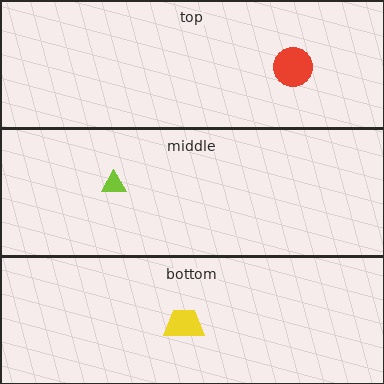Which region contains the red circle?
The top region.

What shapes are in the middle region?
The lime triangle.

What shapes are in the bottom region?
The yellow trapezoid.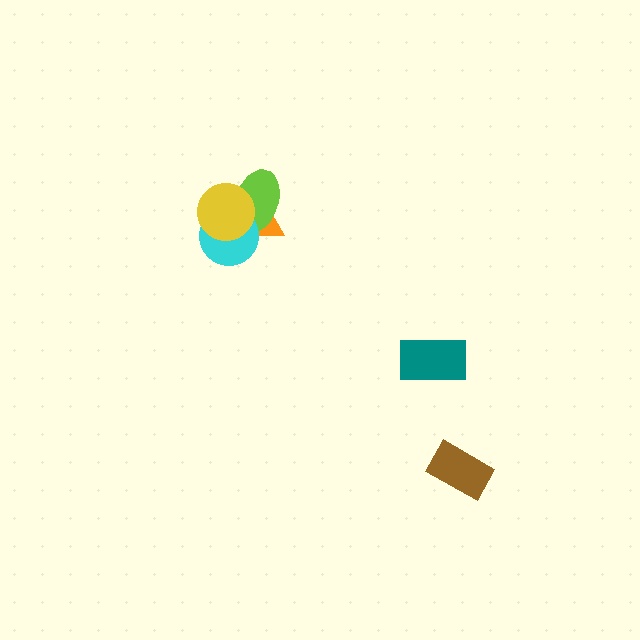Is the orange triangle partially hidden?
Yes, it is partially covered by another shape.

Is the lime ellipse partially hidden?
Yes, it is partially covered by another shape.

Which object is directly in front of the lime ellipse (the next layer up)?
The cyan circle is directly in front of the lime ellipse.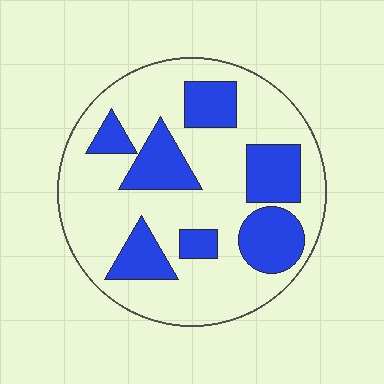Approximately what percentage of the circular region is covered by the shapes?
Approximately 30%.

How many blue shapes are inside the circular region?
7.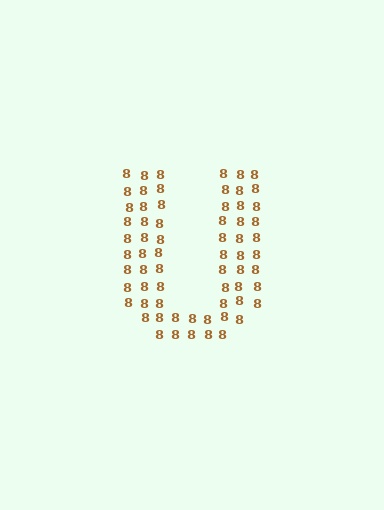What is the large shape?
The large shape is the letter U.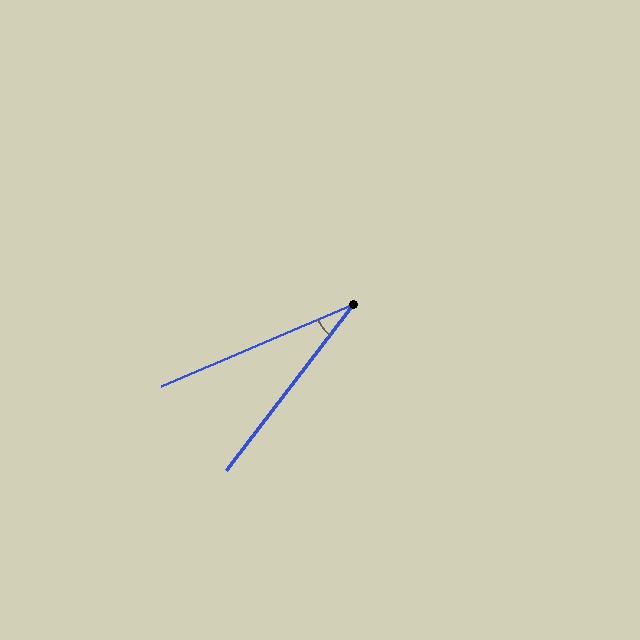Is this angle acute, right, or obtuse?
It is acute.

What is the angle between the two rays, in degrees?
Approximately 29 degrees.